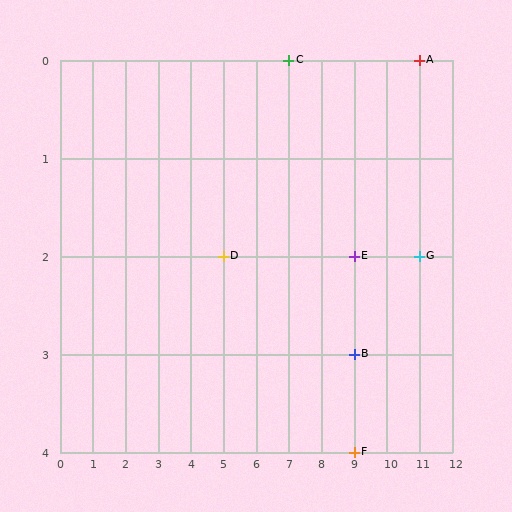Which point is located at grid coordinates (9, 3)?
Point B is at (9, 3).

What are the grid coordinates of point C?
Point C is at grid coordinates (7, 0).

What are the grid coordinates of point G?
Point G is at grid coordinates (11, 2).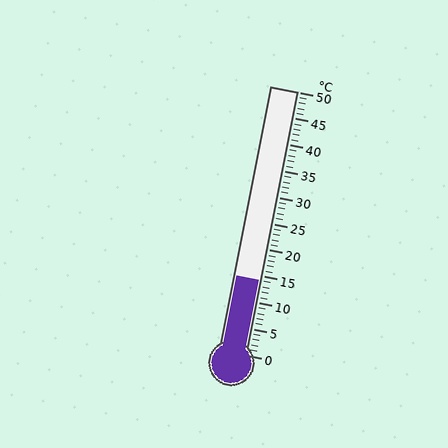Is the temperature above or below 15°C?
The temperature is below 15°C.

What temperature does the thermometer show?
The thermometer shows approximately 14°C.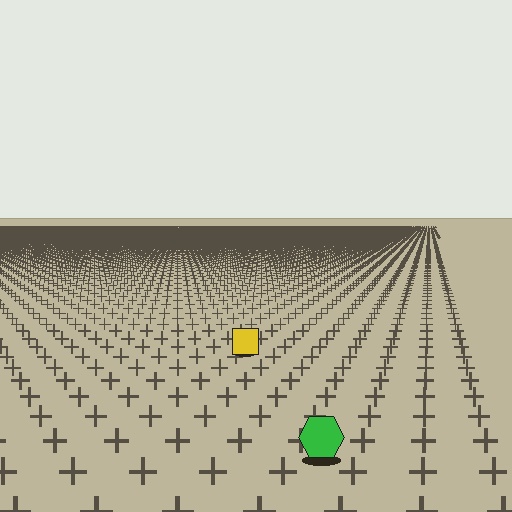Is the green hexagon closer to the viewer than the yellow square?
Yes. The green hexagon is closer — you can tell from the texture gradient: the ground texture is coarser near it.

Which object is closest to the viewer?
The green hexagon is closest. The texture marks near it are larger and more spread out.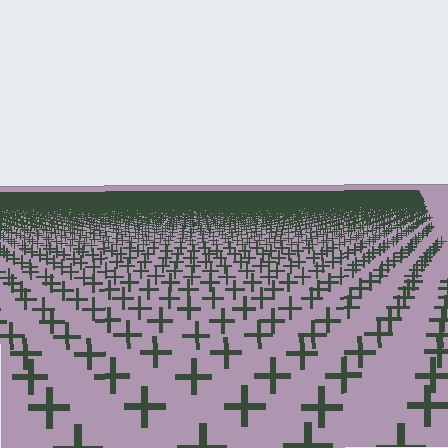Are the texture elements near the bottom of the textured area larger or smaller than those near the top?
Larger. Near the bottom, elements are closer to the viewer and appear at a bigger on-screen size.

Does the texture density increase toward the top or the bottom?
Density increases toward the top.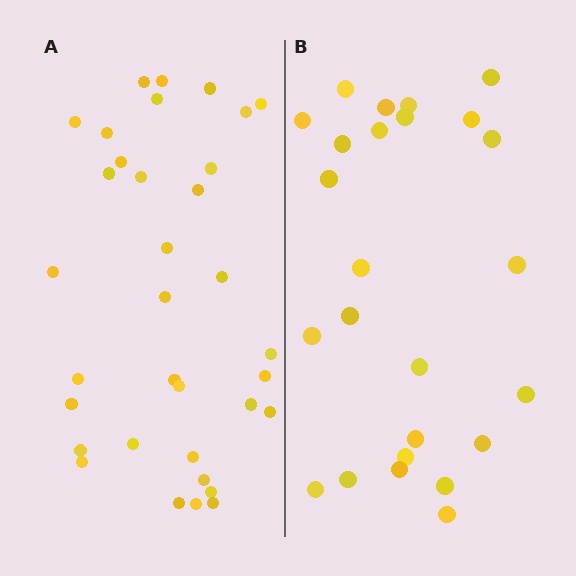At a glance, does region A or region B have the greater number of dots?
Region A (the left region) has more dots.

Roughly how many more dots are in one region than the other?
Region A has roughly 8 or so more dots than region B.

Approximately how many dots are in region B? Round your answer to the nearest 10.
About 20 dots. (The exact count is 25, which rounds to 20.)